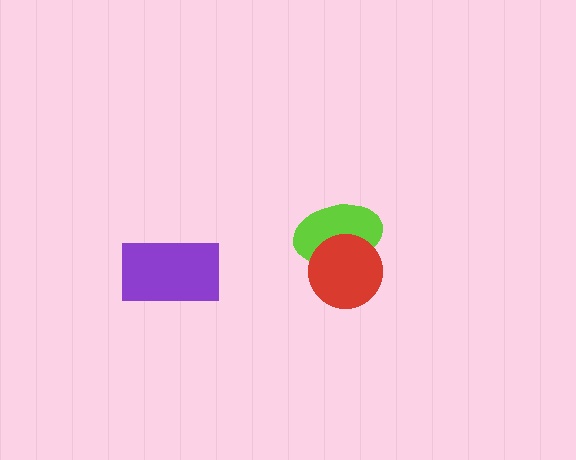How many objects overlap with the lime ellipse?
1 object overlaps with the lime ellipse.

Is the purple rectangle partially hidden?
No, no other shape covers it.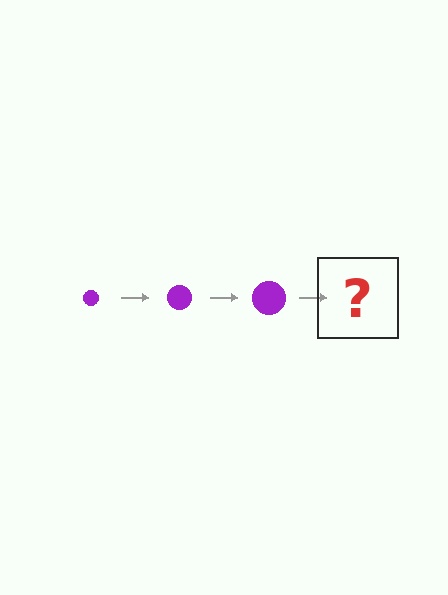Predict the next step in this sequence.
The next step is a purple circle, larger than the previous one.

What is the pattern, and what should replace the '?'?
The pattern is that the circle gets progressively larger each step. The '?' should be a purple circle, larger than the previous one.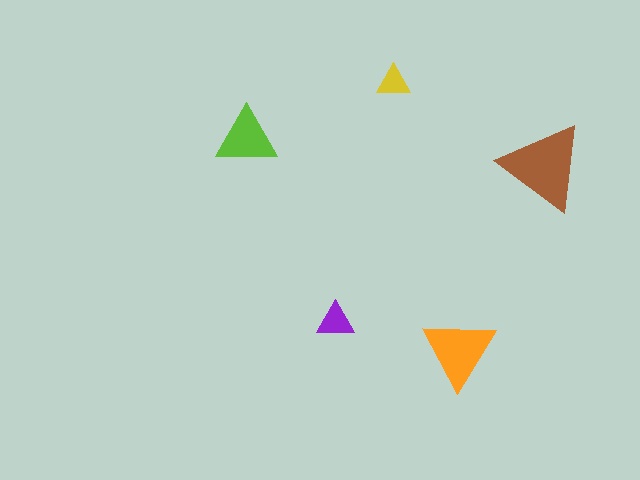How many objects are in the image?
There are 5 objects in the image.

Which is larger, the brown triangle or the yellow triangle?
The brown one.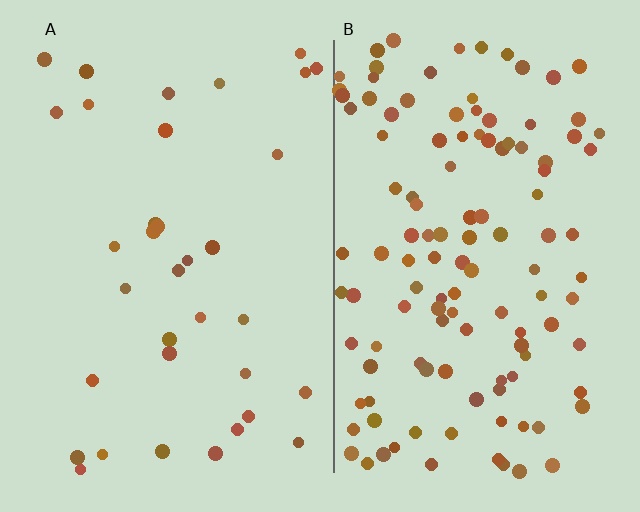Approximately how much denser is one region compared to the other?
Approximately 3.5× — region B over region A.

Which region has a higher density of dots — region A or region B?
B (the right).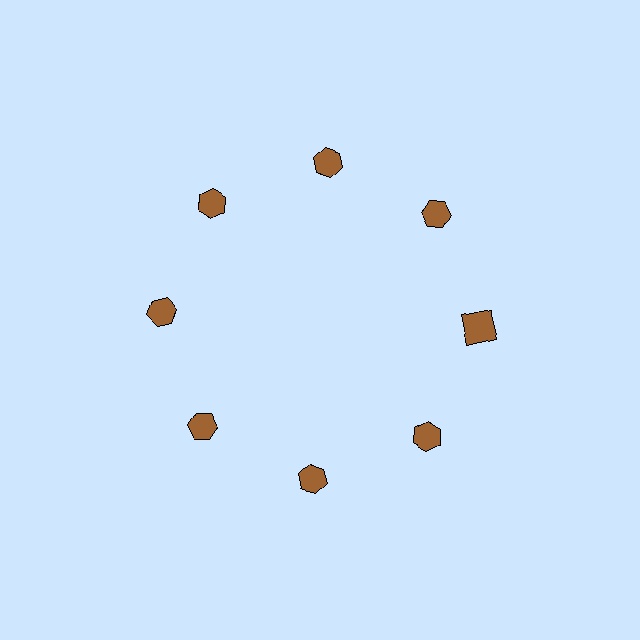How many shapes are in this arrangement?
There are 8 shapes arranged in a ring pattern.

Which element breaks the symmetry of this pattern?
The brown square at roughly the 3 o'clock position breaks the symmetry. All other shapes are brown hexagons.